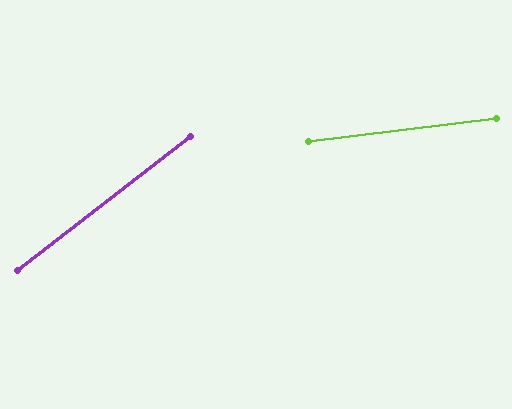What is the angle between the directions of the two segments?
Approximately 31 degrees.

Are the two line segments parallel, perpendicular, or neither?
Neither parallel nor perpendicular — they differ by about 31°.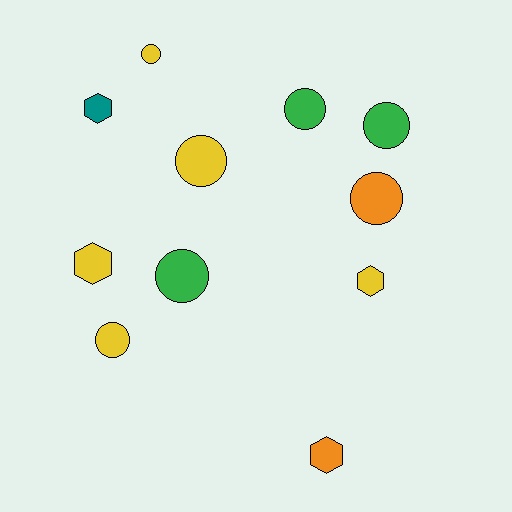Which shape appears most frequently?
Circle, with 7 objects.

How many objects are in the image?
There are 11 objects.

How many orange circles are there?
There is 1 orange circle.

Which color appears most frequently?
Yellow, with 5 objects.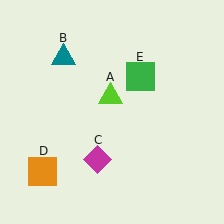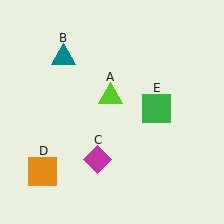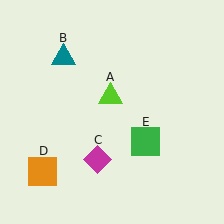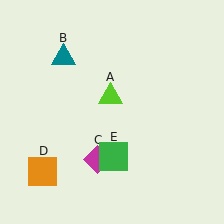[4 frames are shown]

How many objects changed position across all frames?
1 object changed position: green square (object E).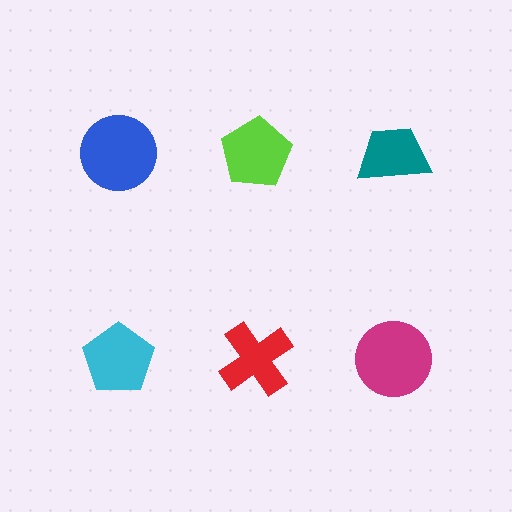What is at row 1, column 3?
A teal trapezoid.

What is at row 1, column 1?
A blue circle.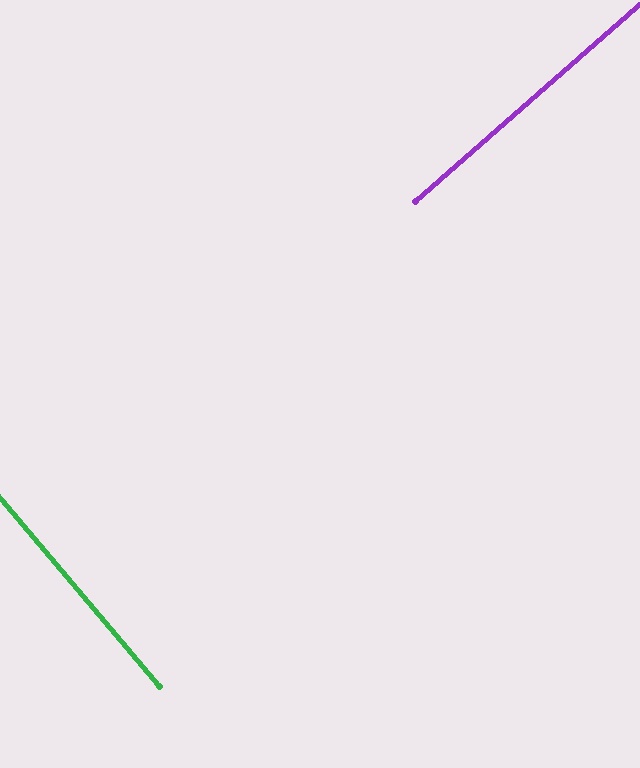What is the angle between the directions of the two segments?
Approximately 89 degrees.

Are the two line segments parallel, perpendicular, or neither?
Perpendicular — they meet at approximately 89°.